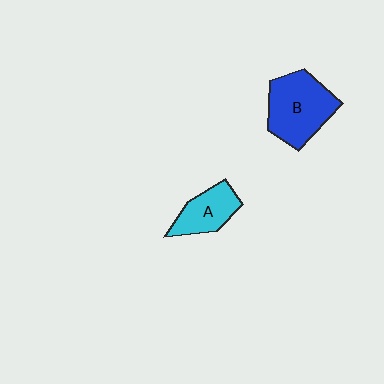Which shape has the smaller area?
Shape A (cyan).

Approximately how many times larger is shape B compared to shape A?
Approximately 1.6 times.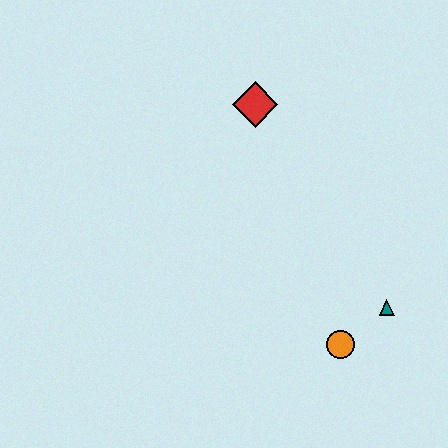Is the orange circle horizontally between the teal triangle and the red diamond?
Yes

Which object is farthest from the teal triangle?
The red diamond is farthest from the teal triangle.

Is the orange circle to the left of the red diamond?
No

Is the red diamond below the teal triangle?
No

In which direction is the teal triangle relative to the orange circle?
The teal triangle is to the right of the orange circle.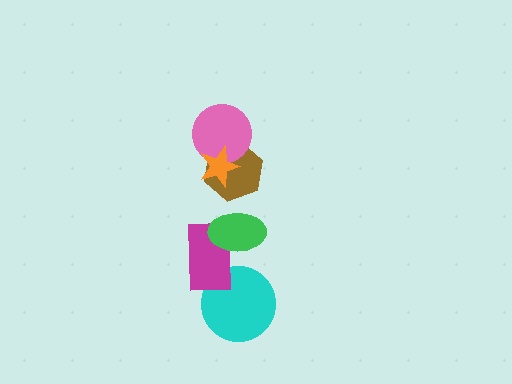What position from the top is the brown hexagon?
The brown hexagon is 3rd from the top.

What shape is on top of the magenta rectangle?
The green ellipse is on top of the magenta rectangle.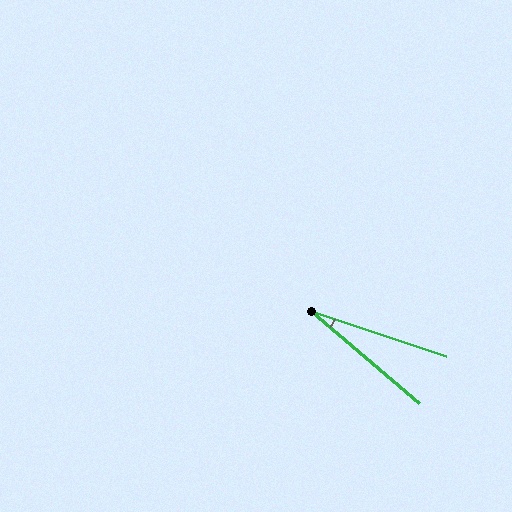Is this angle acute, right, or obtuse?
It is acute.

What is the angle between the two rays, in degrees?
Approximately 22 degrees.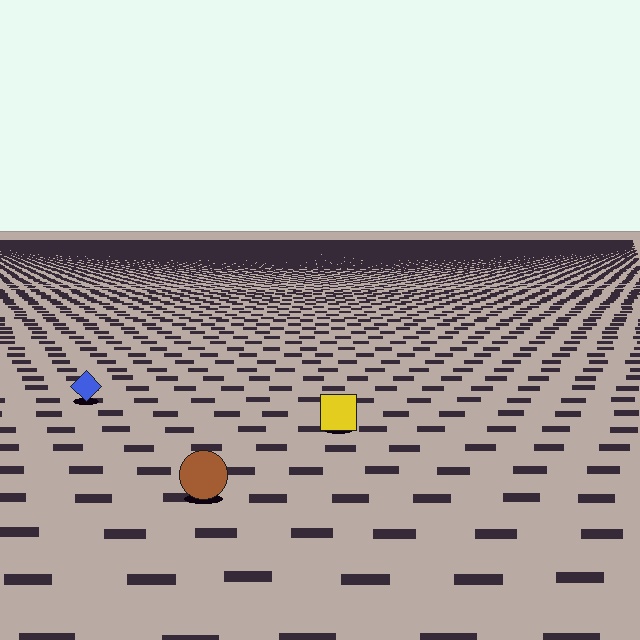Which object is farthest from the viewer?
The blue diamond is farthest from the viewer. It appears smaller and the ground texture around it is denser.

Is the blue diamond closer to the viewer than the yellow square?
No. The yellow square is closer — you can tell from the texture gradient: the ground texture is coarser near it.